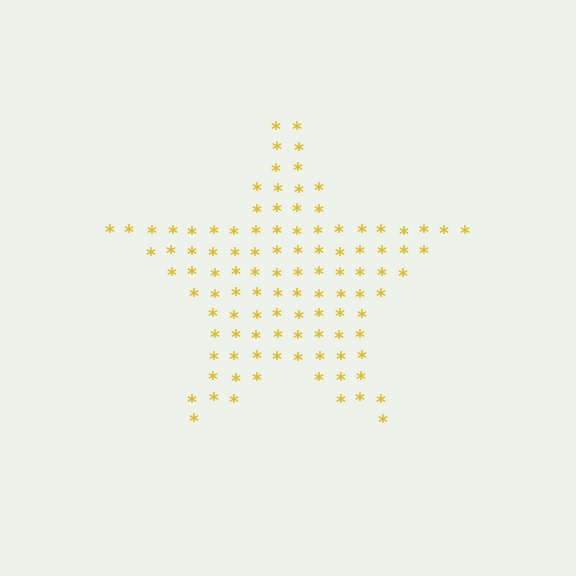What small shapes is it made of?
It is made of small asterisks.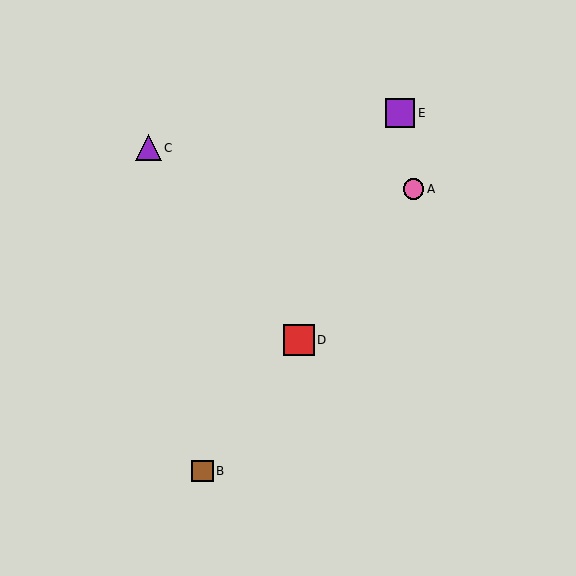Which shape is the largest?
The red square (labeled D) is the largest.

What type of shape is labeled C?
Shape C is a purple triangle.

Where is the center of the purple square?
The center of the purple square is at (400, 113).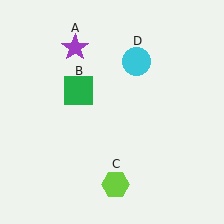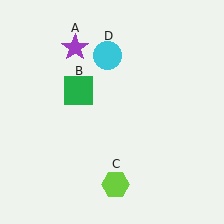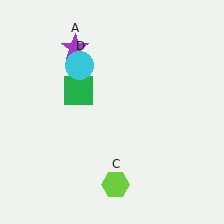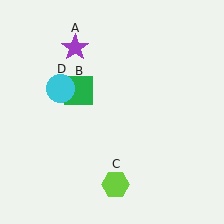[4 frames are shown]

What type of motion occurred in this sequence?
The cyan circle (object D) rotated counterclockwise around the center of the scene.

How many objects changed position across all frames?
1 object changed position: cyan circle (object D).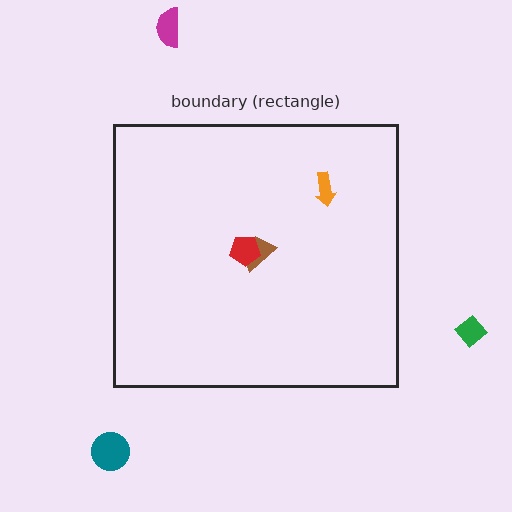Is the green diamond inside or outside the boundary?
Outside.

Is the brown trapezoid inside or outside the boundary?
Inside.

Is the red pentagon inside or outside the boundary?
Inside.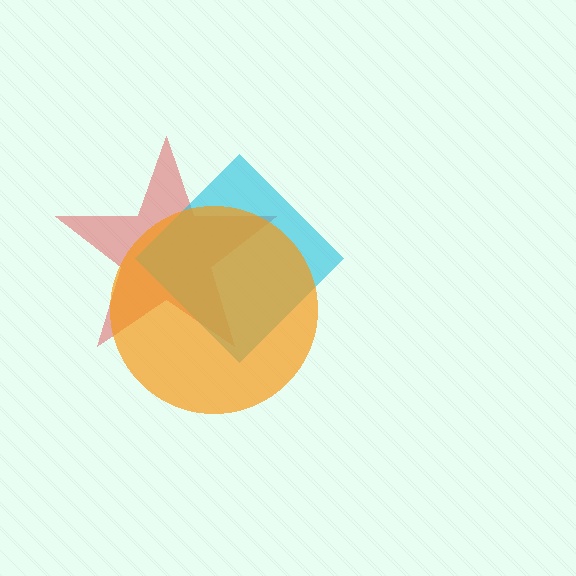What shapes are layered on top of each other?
The layered shapes are: a red star, a cyan diamond, an orange circle.